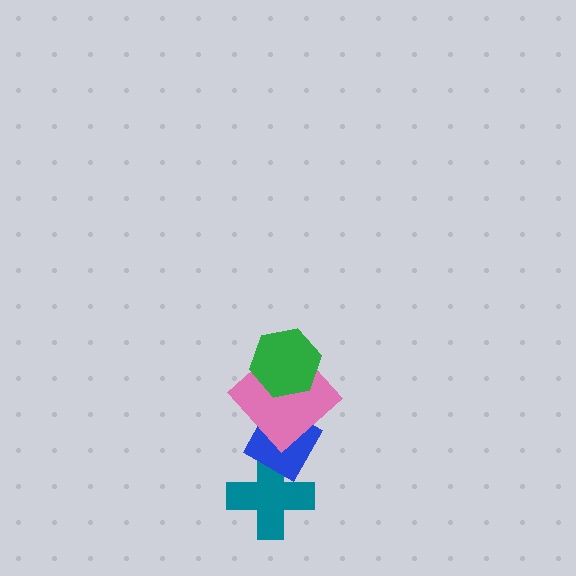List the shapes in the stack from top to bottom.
From top to bottom: the green hexagon, the pink diamond, the blue diamond, the teal cross.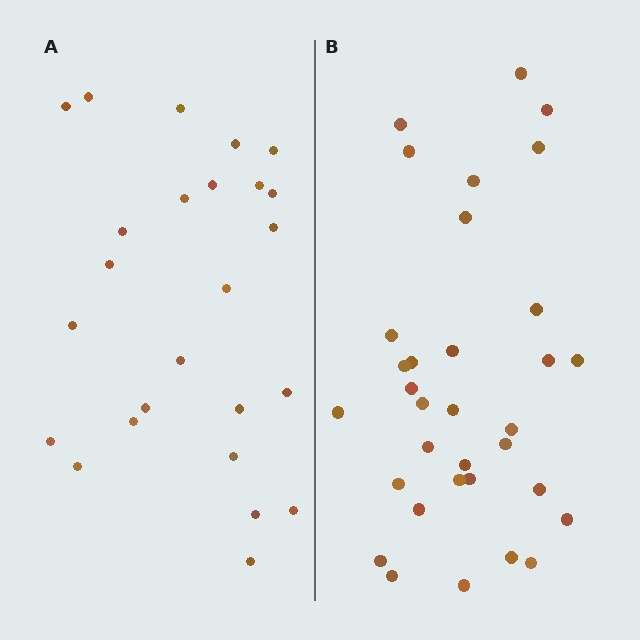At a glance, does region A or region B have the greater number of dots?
Region B (the right region) has more dots.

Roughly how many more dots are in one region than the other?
Region B has roughly 8 or so more dots than region A.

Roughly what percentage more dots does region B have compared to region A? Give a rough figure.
About 30% more.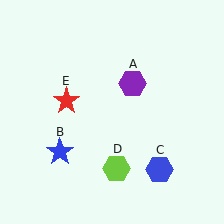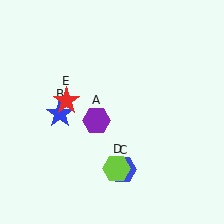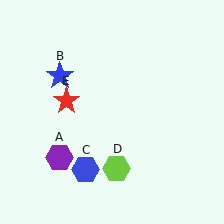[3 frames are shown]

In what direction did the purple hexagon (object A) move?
The purple hexagon (object A) moved down and to the left.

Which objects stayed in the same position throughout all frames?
Lime hexagon (object D) and red star (object E) remained stationary.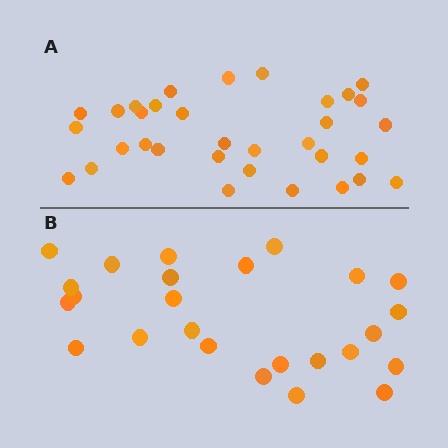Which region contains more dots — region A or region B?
Region A (the top region) has more dots.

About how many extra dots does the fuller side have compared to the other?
Region A has roughly 8 or so more dots than region B.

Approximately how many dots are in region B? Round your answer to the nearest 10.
About 20 dots. (The exact count is 25, which rounds to 20.)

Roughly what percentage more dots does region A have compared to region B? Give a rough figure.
About 30% more.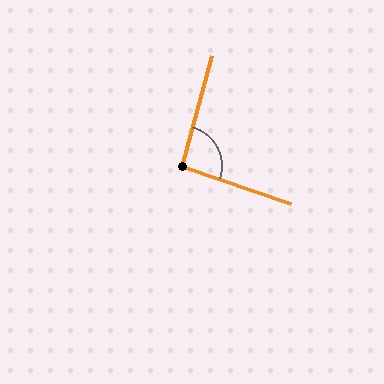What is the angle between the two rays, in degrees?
Approximately 94 degrees.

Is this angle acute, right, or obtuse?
It is approximately a right angle.